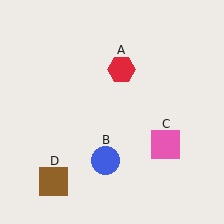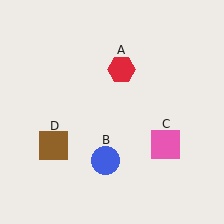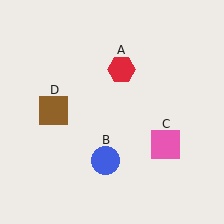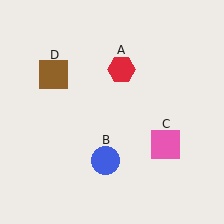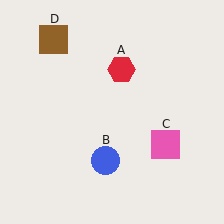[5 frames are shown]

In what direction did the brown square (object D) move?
The brown square (object D) moved up.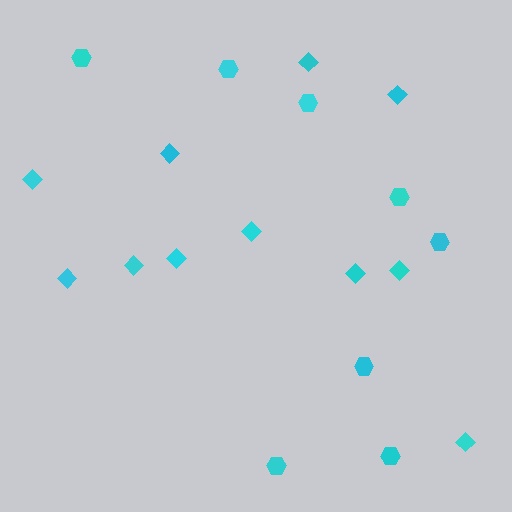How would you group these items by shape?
There are 2 groups: one group of hexagons (8) and one group of diamonds (11).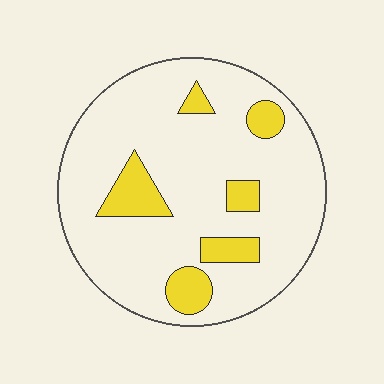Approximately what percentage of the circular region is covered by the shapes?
Approximately 15%.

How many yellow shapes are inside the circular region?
6.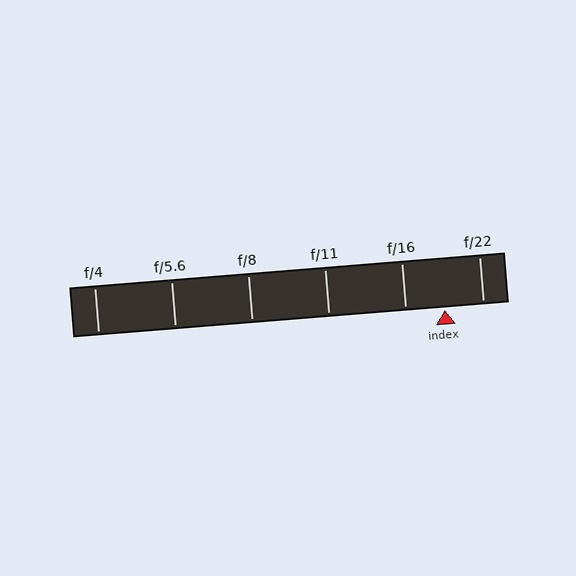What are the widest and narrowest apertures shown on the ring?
The widest aperture shown is f/4 and the narrowest is f/22.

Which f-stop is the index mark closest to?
The index mark is closest to f/22.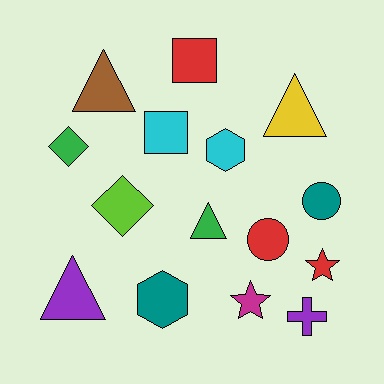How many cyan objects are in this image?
There are 2 cyan objects.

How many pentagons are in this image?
There are no pentagons.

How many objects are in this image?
There are 15 objects.